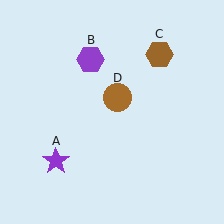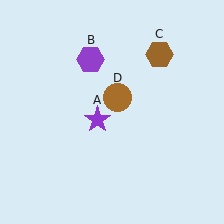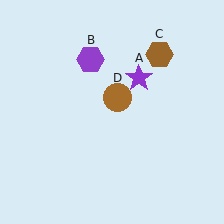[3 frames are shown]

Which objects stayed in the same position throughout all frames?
Purple hexagon (object B) and brown hexagon (object C) and brown circle (object D) remained stationary.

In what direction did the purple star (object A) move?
The purple star (object A) moved up and to the right.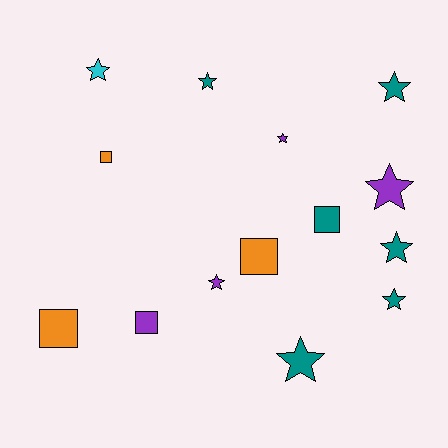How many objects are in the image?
There are 14 objects.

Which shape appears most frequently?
Star, with 9 objects.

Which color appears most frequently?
Teal, with 6 objects.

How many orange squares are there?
There are 3 orange squares.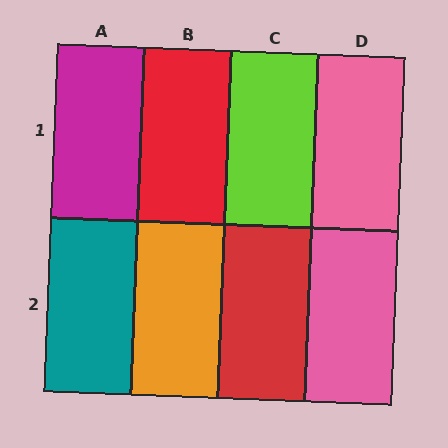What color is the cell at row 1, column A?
Magenta.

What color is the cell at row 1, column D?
Pink.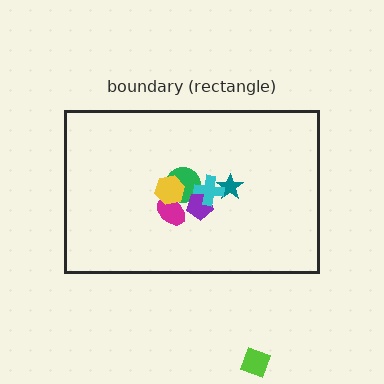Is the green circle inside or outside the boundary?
Inside.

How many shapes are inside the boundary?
6 inside, 1 outside.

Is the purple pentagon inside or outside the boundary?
Inside.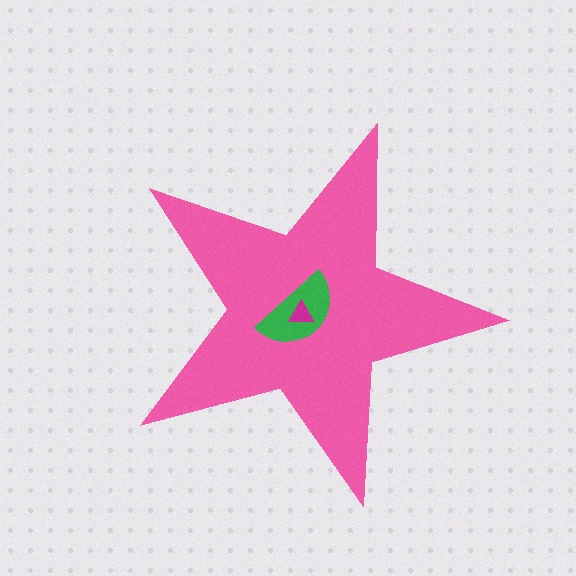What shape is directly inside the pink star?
The green semicircle.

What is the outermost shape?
The pink star.